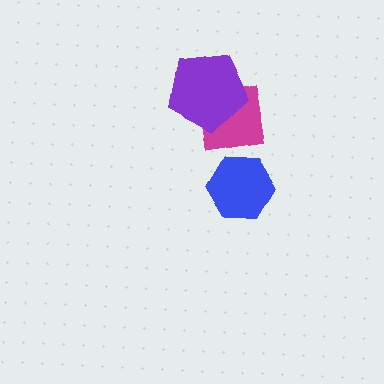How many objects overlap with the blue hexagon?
0 objects overlap with the blue hexagon.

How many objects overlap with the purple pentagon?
1 object overlaps with the purple pentagon.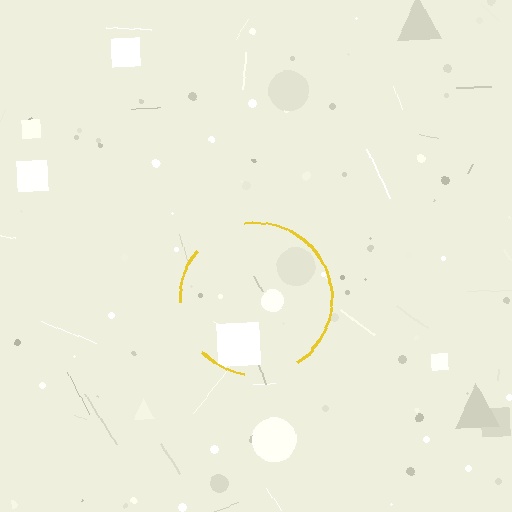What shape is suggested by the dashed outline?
The dashed outline suggests a circle.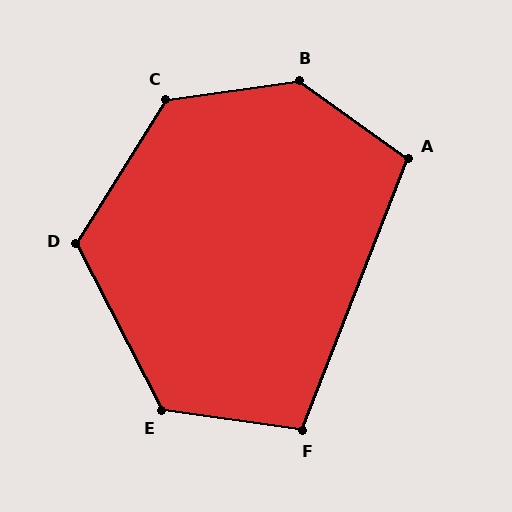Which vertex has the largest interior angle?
B, at approximately 136 degrees.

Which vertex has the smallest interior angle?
F, at approximately 103 degrees.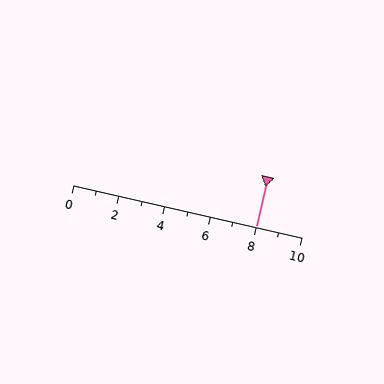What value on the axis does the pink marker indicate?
The marker indicates approximately 8.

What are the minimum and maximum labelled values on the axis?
The axis runs from 0 to 10.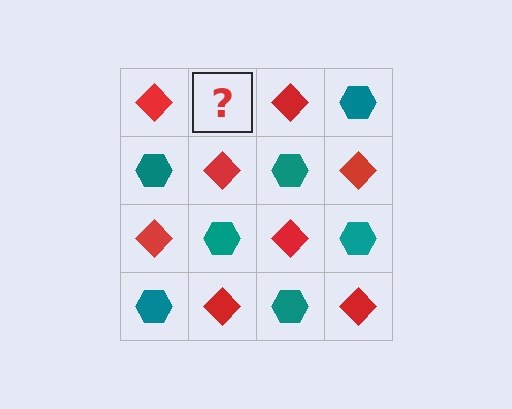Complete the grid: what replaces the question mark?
The question mark should be replaced with a teal hexagon.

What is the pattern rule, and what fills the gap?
The rule is that it alternates red diamond and teal hexagon in a checkerboard pattern. The gap should be filled with a teal hexagon.